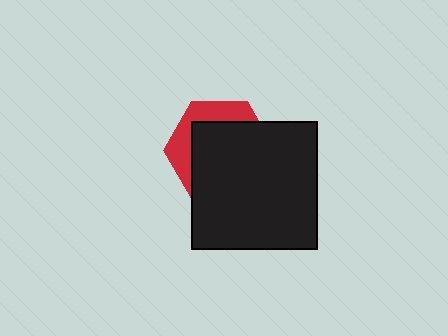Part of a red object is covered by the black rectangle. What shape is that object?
It is a hexagon.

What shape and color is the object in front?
The object in front is a black rectangle.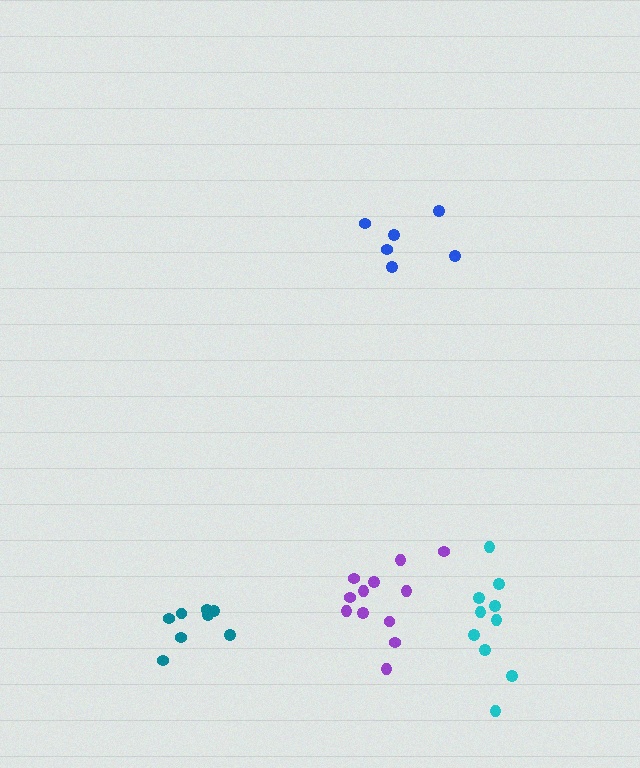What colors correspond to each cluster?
The clusters are colored: purple, blue, teal, cyan.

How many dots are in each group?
Group 1: 12 dots, Group 2: 6 dots, Group 3: 8 dots, Group 4: 10 dots (36 total).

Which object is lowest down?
The teal cluster is bottommost.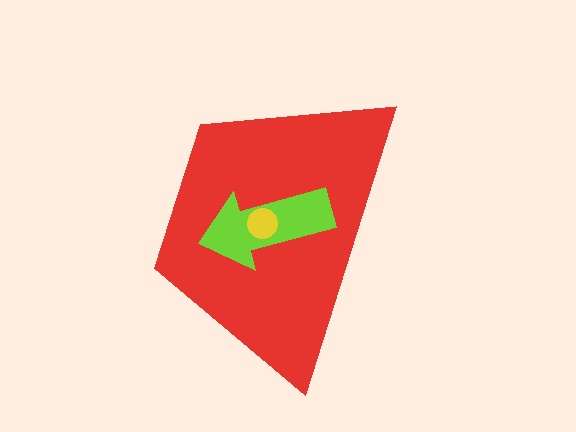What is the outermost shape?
The red trapezoid.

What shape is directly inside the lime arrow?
The yellow circle.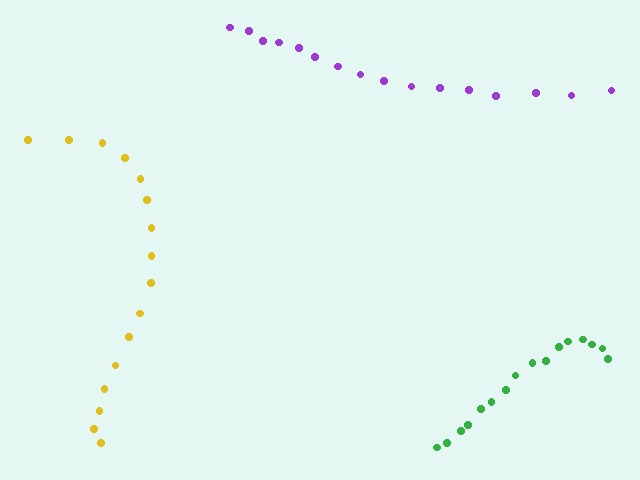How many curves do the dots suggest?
There are 3 distinct paths.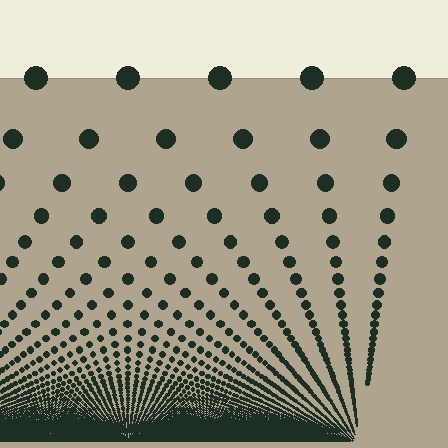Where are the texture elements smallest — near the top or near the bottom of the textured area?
Near the bottom.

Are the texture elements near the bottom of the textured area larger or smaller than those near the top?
Smaller. The gradient is inverted — elements near the bottom are smaller and denser.